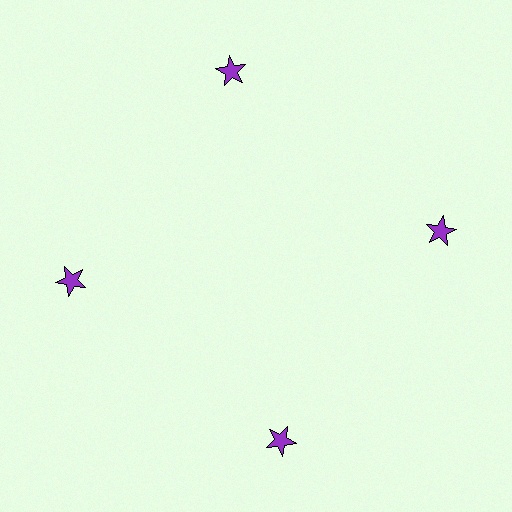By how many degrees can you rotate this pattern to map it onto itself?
The pattern maps onto itself every 90 degrees of rotation.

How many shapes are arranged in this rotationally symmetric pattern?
There are 4 shapes, arranged in 4 groups of 1.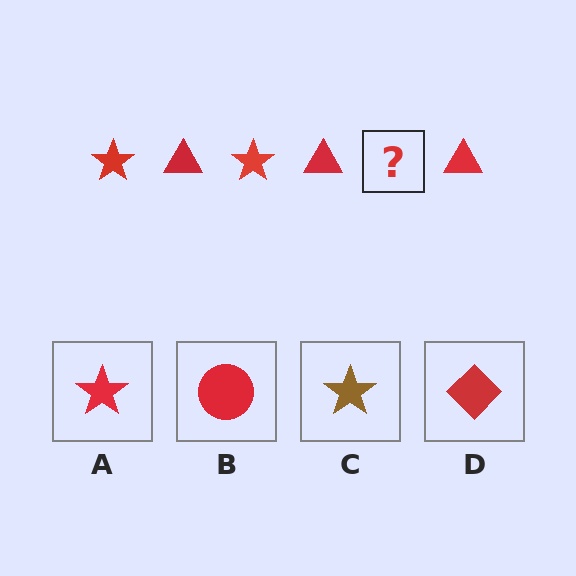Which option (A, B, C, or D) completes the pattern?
A.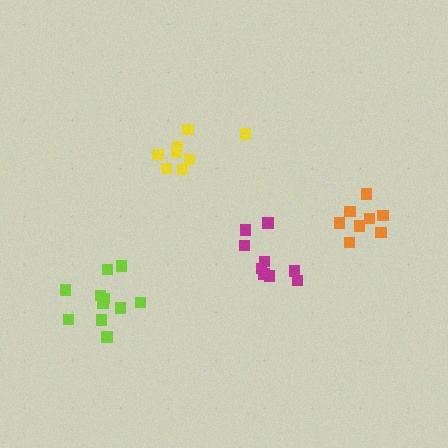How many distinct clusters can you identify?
There are 4 distinct clusters.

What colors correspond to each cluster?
The clusters are colored: lime, magenta, yellow, orange.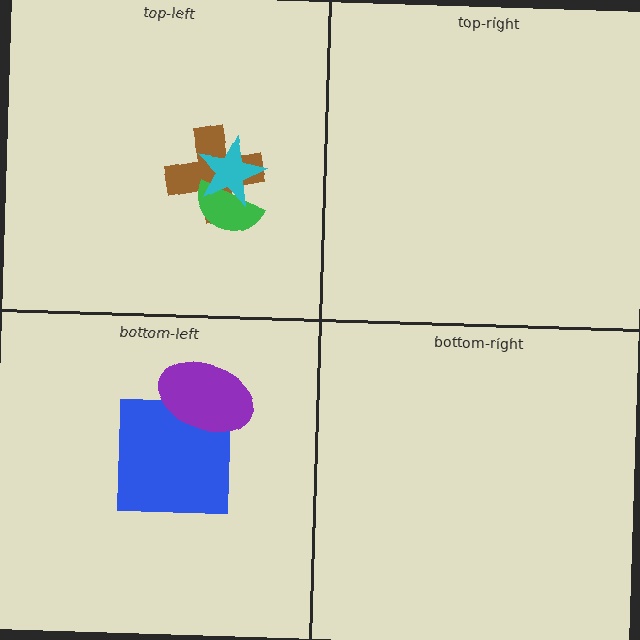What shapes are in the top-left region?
The brown cross, the green semicircle, the cyan star.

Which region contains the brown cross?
The top-left region.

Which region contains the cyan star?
The top-left region.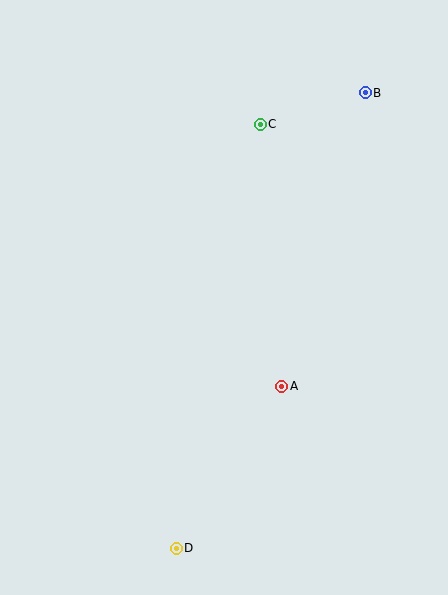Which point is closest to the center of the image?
Point A at (282, 386) is closest to the center.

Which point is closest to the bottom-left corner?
Point D is closest to the bottom-left corner.